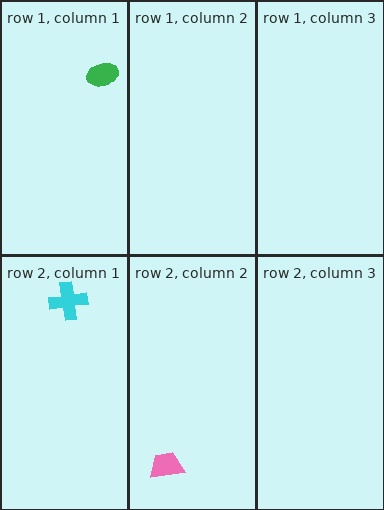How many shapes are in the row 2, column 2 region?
1.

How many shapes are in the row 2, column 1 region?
1.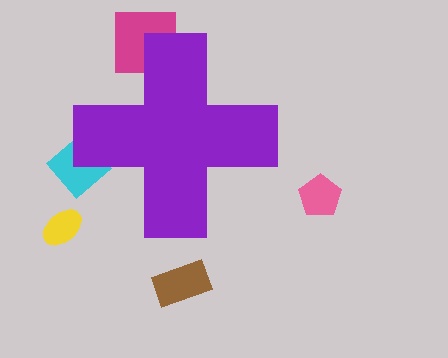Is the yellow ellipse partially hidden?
No, the yellow ellipse is fully visible.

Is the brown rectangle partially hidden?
No, the brown rectangle is fully visible.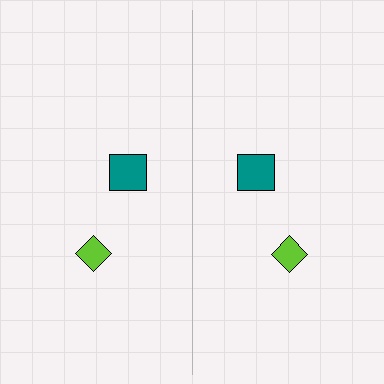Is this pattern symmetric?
Yes, this pattern has bilateral (reflection) symmetry.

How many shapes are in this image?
There are 4 shapes in this image.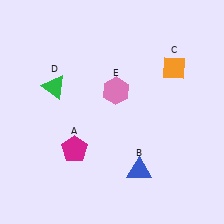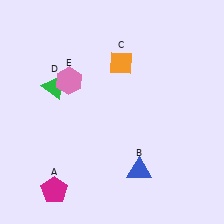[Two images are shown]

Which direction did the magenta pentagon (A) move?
The magenta pentagon (A) moved down.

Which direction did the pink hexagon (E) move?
The pink hexagon (E) moved left.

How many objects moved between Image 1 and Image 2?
3 objects moved between the two images.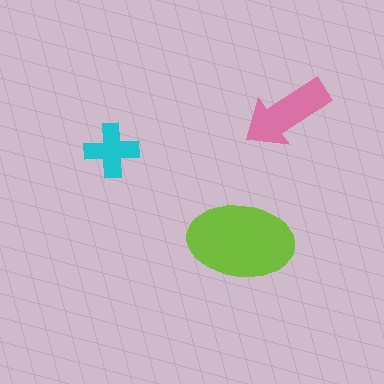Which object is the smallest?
The cyan cross.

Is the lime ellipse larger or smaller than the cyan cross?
Larger.